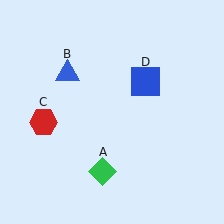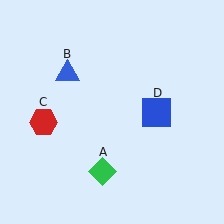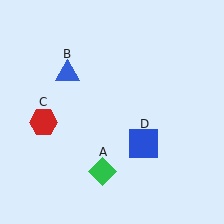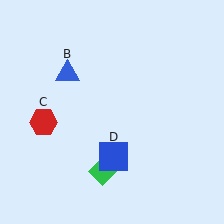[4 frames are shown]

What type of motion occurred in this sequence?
The blue square (object D) rotated clockwise around the center of the scene.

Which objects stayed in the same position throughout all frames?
Green diamond (object A) and blue triangle (object B) and red hexagon (object C) remained stationary.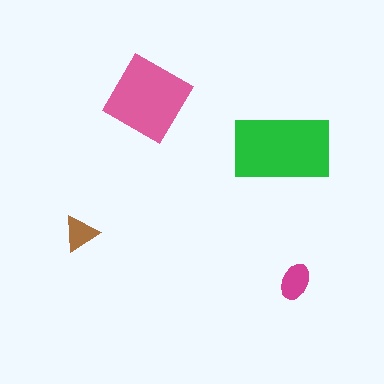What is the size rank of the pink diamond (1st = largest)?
2nd.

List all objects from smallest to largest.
The brown triangle, the magenta ellipse, the pink diamond, the green rectangle.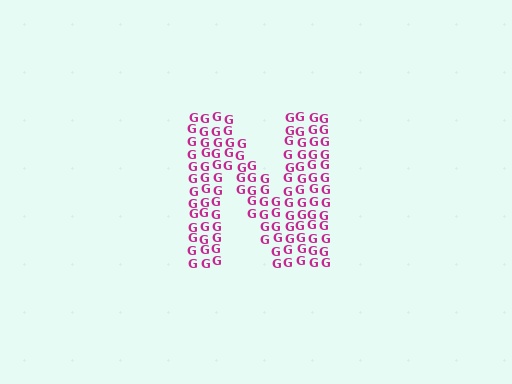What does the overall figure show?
The overall figure shows the letter N.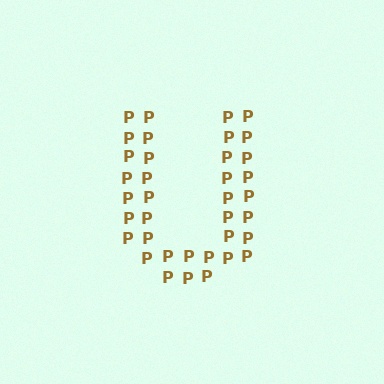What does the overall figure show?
The overall figure shows the letter U.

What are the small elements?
The small elements are letter P's.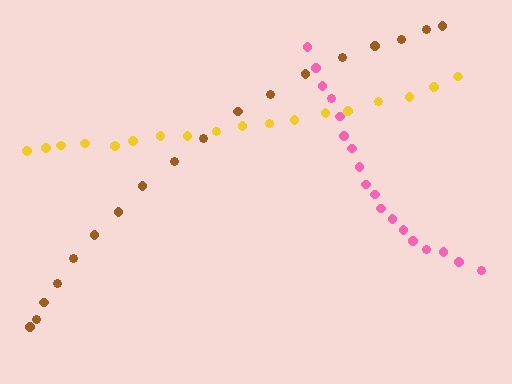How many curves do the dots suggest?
There are 3 distinct paths.